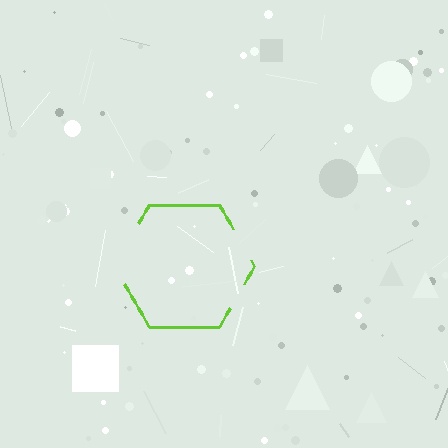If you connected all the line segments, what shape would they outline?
They would outline a hexagon.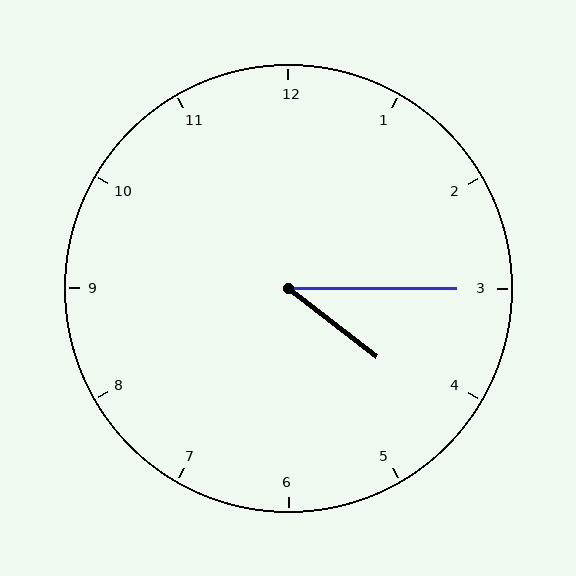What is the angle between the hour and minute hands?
Approximately 38 degrees.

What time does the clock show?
4:15.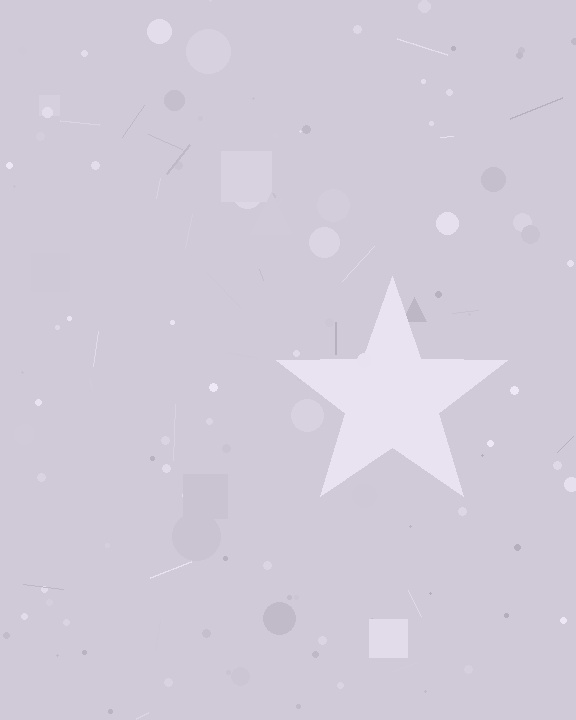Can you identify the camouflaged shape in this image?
The camouflaged shape is a star.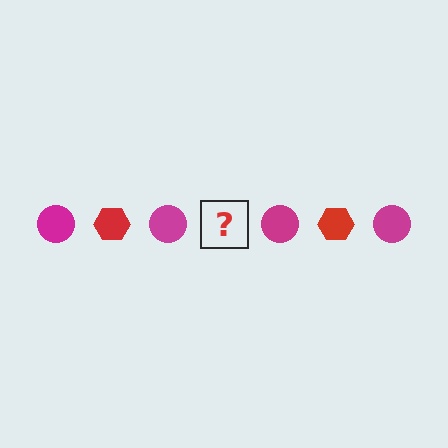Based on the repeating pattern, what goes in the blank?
The blank should be a red hexagon.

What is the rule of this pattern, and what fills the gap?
The rule is that the pattern alternates between magenta circle and red hexagon. The gap should be filled with a red hexagon.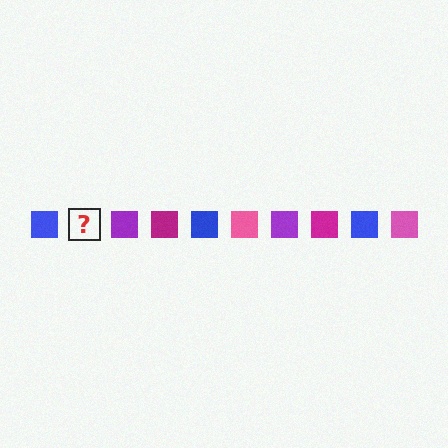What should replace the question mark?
The question mark should be replaced with a pink square.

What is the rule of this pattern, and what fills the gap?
The rule is that the pattern cycles through blue, pink, purple, magenta squares. The gap should be filled with a pink square.